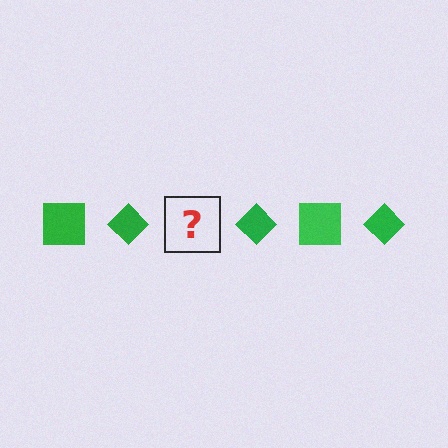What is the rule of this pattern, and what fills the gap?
The rule is that the pattern cycles through square, diamond shapes in green. The gap should be filled with a green square.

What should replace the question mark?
The question mark should be replaced with a green square.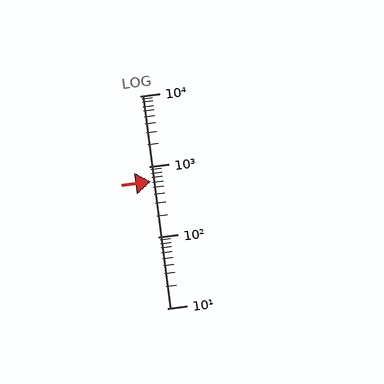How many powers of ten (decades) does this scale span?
The scale spans 3 decades, from 10 to 10000.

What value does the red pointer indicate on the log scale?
The pointer indicates approximately 610.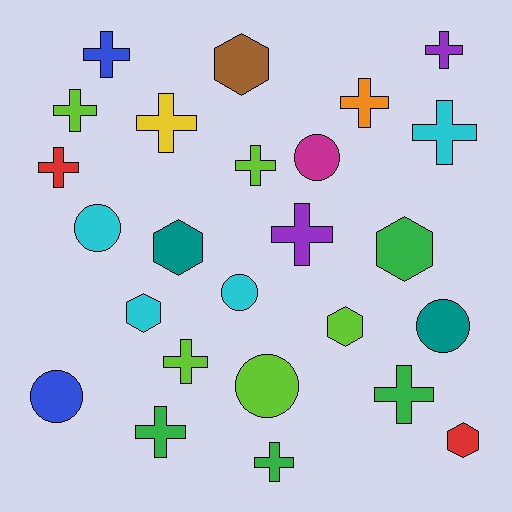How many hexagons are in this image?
There are 6 hexagons.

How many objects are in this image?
There are 25 objects.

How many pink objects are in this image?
There are no pink objects.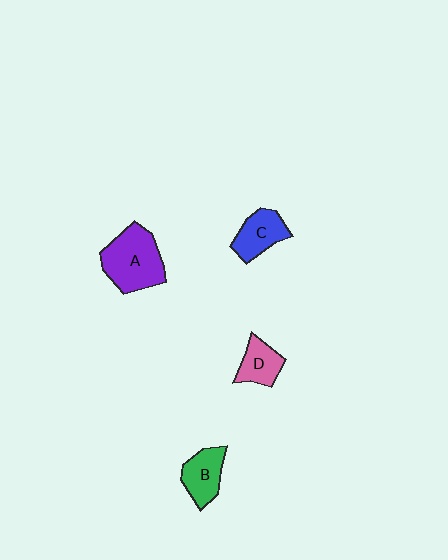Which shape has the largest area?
Shape A (purple).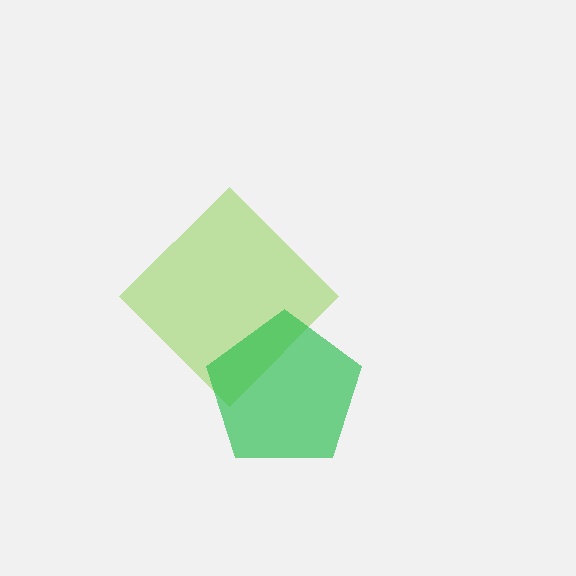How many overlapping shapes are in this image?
There are 2 overlapping shapes in the image.